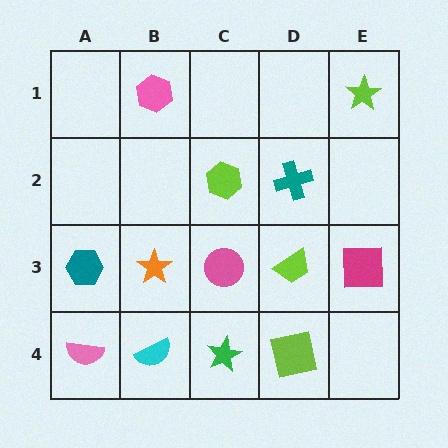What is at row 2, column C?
A lime hexagon.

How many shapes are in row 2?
2 shapes.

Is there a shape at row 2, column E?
No, that cell is empty.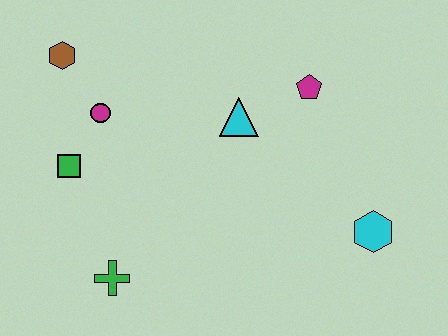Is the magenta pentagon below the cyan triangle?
No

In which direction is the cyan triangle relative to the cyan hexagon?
The cyan triangle is to the left of the cyan hexagon.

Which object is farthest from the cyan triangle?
The green cross is farthest from the cyan triangle.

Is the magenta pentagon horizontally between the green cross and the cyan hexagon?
Yes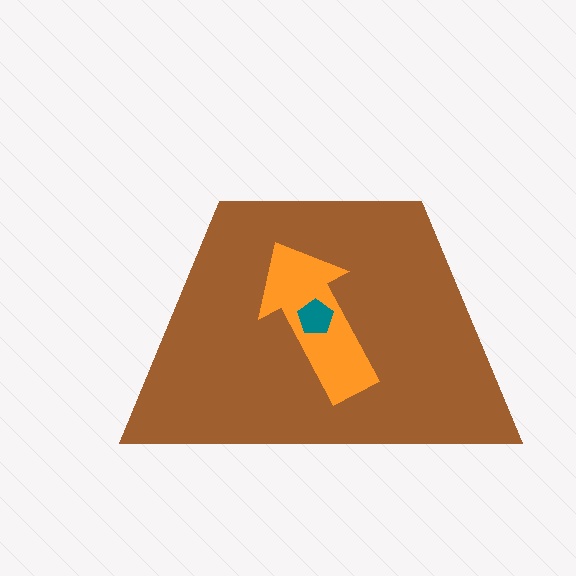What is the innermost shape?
The teal pentagon.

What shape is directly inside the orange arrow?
The teal pentagon.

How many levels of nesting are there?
3.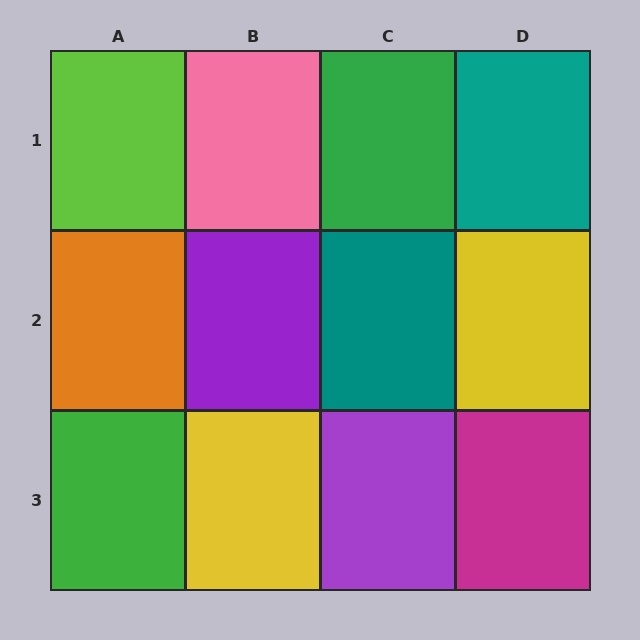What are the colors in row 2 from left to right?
Orange, purple, teal, yellow.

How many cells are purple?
2 cells are purple.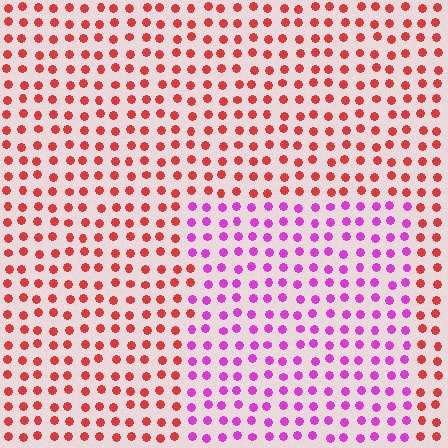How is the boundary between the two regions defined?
The boundary is defined purely by a slight shift in hue (about 58 degrees). Spacing, size, and orientation are identical on both sides.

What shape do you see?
I see a rectangle.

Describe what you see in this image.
The image is filled with small red elements in a uniform arrangement. A rectangle-shaped region is visible where the elements are tinted to a slightly different hue, forming a subtle color boundary.